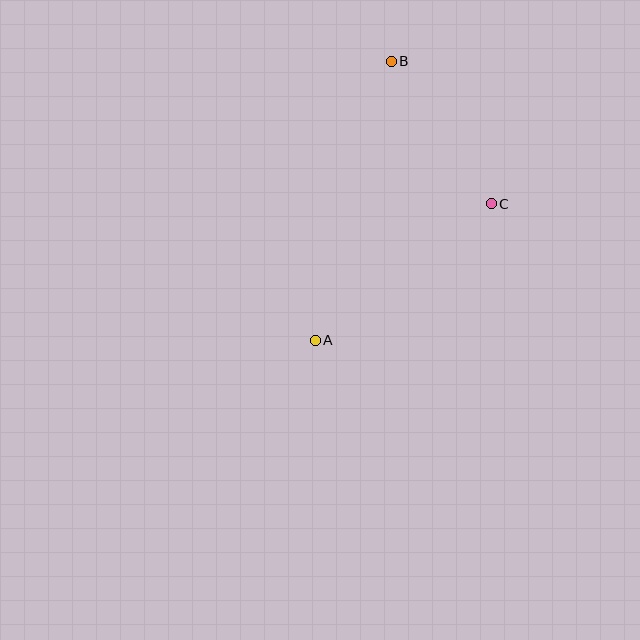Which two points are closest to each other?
Points B and C are closest to each other.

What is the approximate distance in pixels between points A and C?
The distance between A and C is approximately 222 pixels.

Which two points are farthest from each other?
Points A and B are farthest from each other.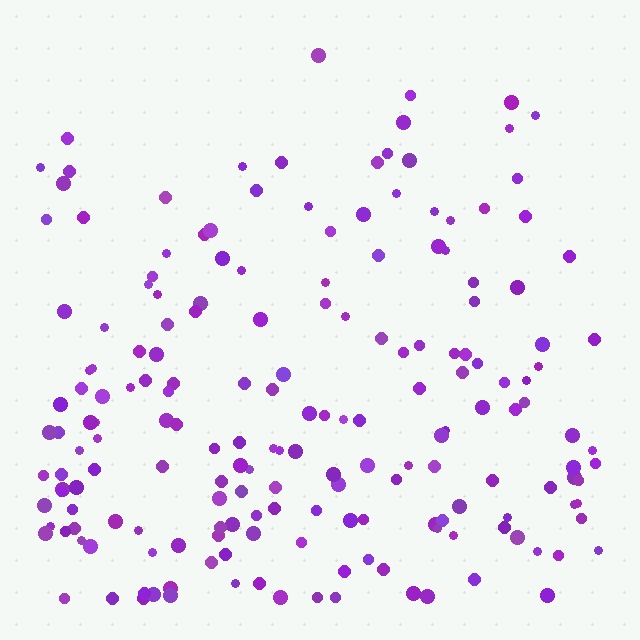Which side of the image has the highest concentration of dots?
The bottom.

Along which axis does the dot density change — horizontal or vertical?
Vertical.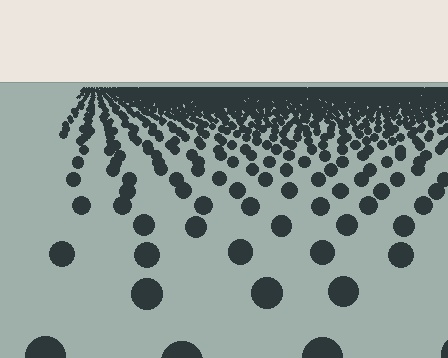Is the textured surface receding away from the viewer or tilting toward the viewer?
The surface is receding away from the viewer. Texture elements get smaller and denser toward the top.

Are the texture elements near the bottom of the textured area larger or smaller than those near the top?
Larger. Near the bottom, elements are closer to the viewer and appear at a bigger on-screen size.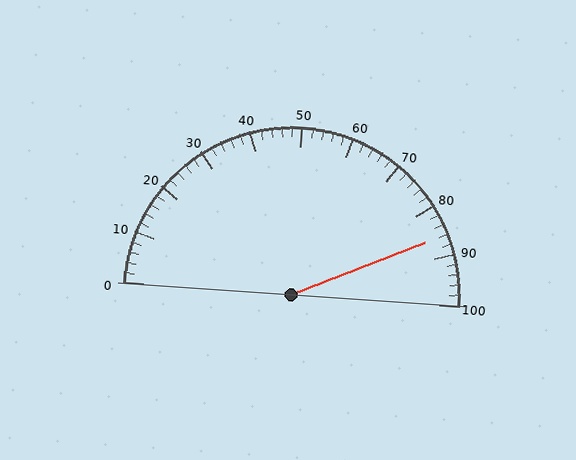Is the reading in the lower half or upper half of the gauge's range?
The reading is in the upper half of the range (0 to 100).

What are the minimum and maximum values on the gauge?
The gauge ranges from 0 to 100.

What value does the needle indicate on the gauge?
The needle indicates approximately 86.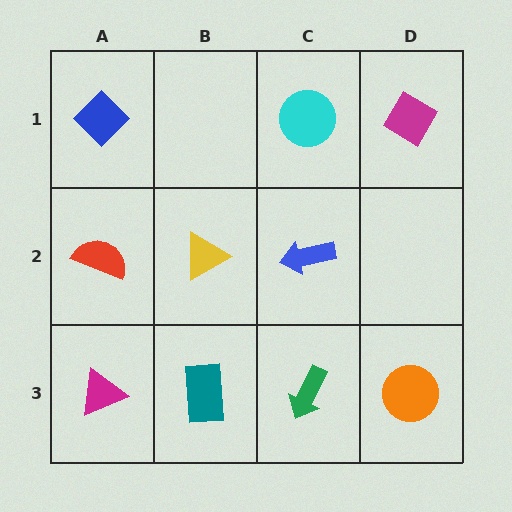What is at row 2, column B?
A yellow triangle.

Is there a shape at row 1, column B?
No, that cell is empty.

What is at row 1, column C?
A cyan circle.